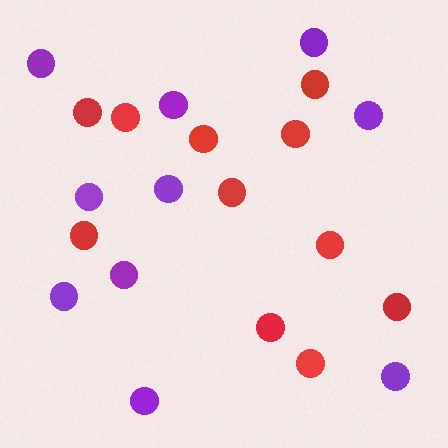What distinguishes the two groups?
There are 2 groups: one group of red circles (11) and one group of purple circles (10).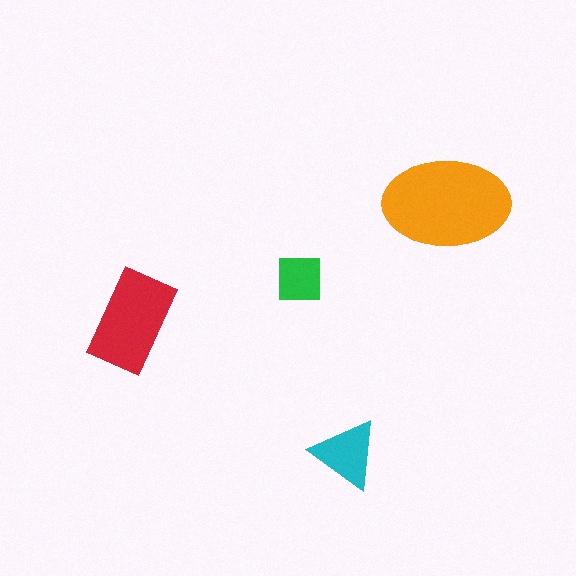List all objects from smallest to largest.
The green square, the cyan triangle, the red rectangle, the orange ellipse.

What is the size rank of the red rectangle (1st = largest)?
2nd.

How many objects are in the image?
There are 4 objects in the image.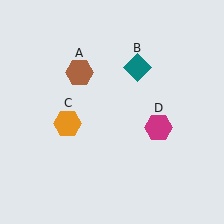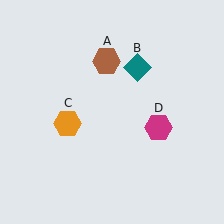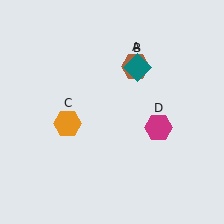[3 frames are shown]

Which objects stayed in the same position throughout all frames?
Teal diamond (object B) and orange hexagon (object C) and magenta hexagon (object D) remained stationary.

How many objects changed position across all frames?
1 object changed position: brown hexagon (object A).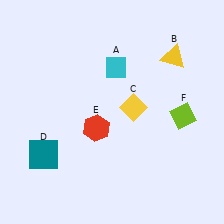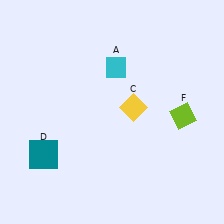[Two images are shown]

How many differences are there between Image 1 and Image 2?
There are 2 differences between the two images.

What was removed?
The red hexagon (E), the yellow triangle (B) were removed in Image 2.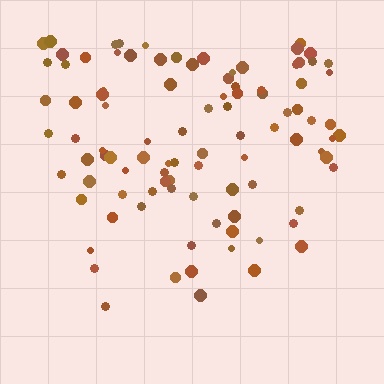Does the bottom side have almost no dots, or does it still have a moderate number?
Still a moderate number, just noticeably fewer than the top.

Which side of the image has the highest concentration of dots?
The top.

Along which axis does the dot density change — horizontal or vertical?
Vertical.